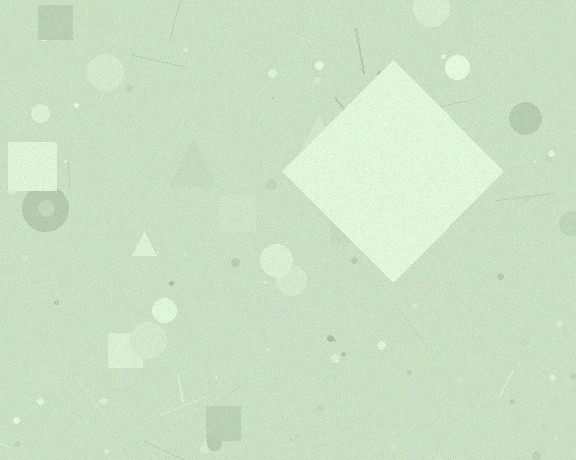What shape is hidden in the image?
A diamond is hidden in the image.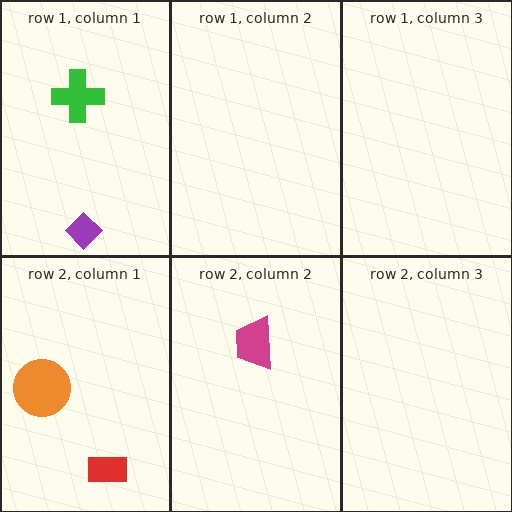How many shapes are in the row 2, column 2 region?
1.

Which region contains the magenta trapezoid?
The row 2, column 2 region.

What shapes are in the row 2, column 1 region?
The orange circle, the red rectangle.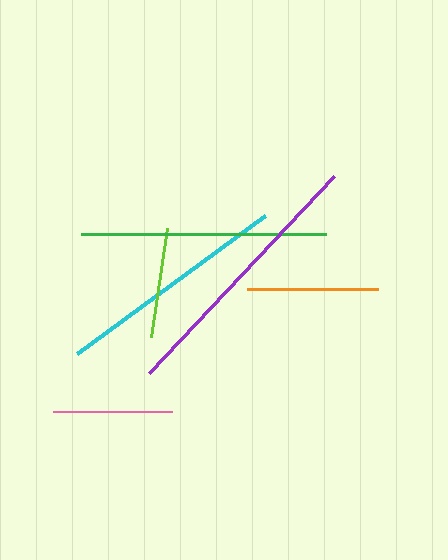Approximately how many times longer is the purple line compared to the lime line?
The purple line is approximately 2.5 times the length of the lime line.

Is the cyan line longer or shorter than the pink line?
The cyan line is longer than the pink line.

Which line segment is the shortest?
The lime line is the shortest at approximately 109 pixels.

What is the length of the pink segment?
The pink segment is approximately 119 pixels long.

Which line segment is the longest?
The purple line is the longest at approximately 270 pixels.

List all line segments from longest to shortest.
From longest to shortest: purple, green, cyan, orange, pink, lime.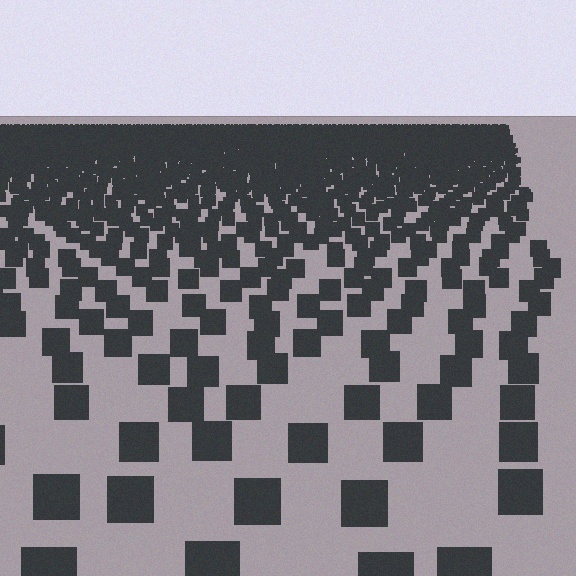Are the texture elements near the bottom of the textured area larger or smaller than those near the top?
Larger. Near the bottom, elements are closer to the viewer and appear at a bigger on-screen size.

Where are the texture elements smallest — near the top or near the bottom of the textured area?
Near the top.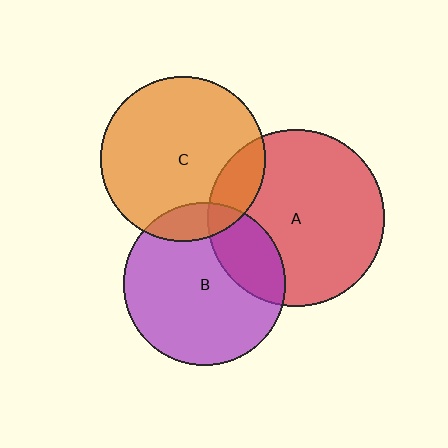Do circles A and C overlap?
Yes.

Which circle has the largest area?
Circle A (red).